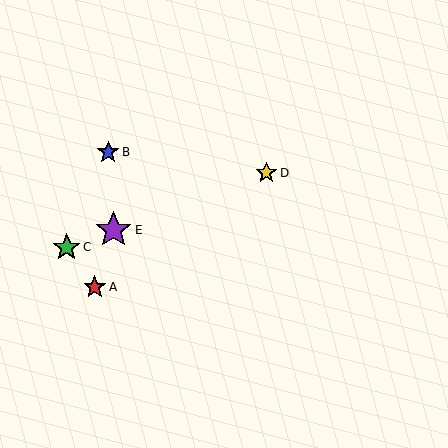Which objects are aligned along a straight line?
Objects C, D, E are aligned along a straight line.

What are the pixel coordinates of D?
Object D is at (266, 173).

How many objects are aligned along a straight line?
3 objects (C, D, E) are aligned along a straight line.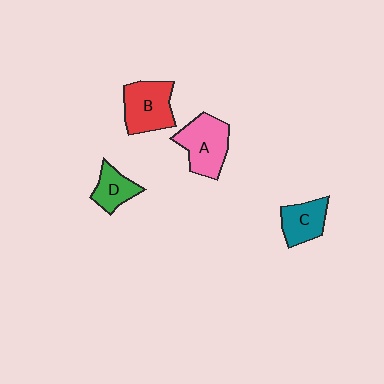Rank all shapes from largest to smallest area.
From largest to smallest: A (pink), B (red), C (teal), D (green).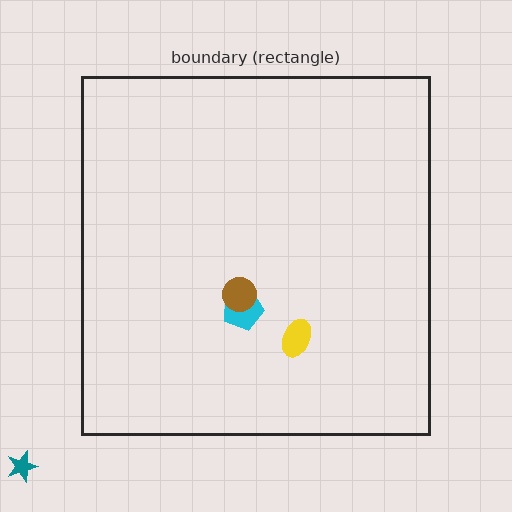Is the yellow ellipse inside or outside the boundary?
Inside.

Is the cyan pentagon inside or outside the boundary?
Inside.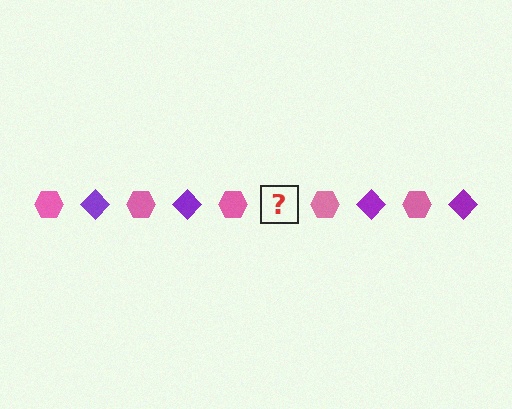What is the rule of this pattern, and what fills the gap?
The rule is that the pattern alternates between pink hexagon and purple diamond. The gap should be filled with a purple diamond.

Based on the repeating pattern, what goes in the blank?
The blank should be a purple diamond.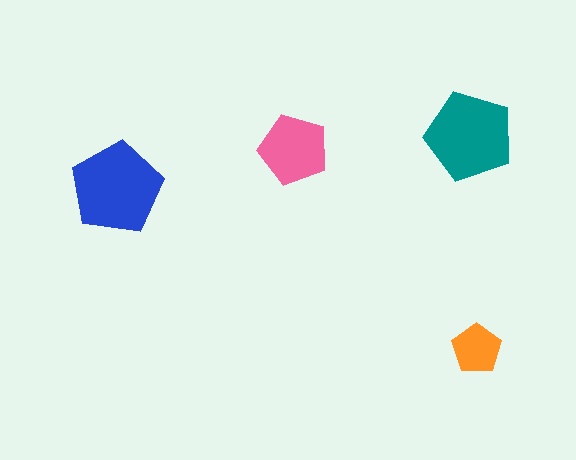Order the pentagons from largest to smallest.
the blue one, the teal one, the pink one, the orange one.